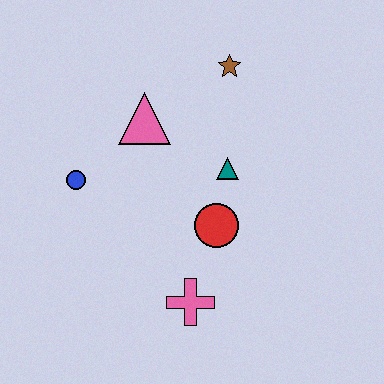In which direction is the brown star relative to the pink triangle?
The brown star is to the right of the pink triangle.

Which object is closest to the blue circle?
The pink triangle is closest to the blue circle.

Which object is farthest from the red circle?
The brown star is farthest from the red circle.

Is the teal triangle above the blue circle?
Yes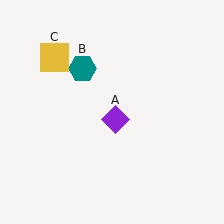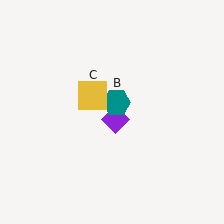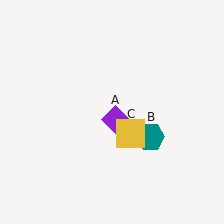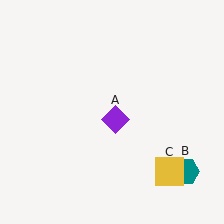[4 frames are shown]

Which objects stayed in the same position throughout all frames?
Purple diamond (object A) remained stationary.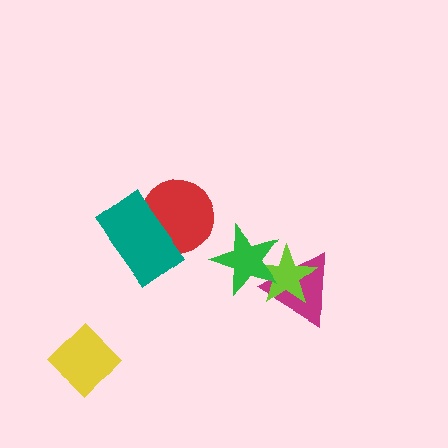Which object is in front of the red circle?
The teal rectangle is in front of the red circle.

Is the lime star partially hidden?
Yes, it is partially covered by another shape.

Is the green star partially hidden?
No, no other shape covers it.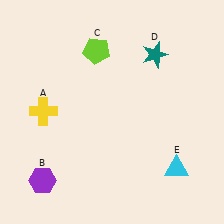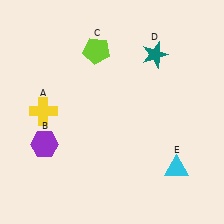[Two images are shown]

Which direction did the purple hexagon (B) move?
The purple hexagon (B) moved up.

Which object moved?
The purple hexagon (B) moved up.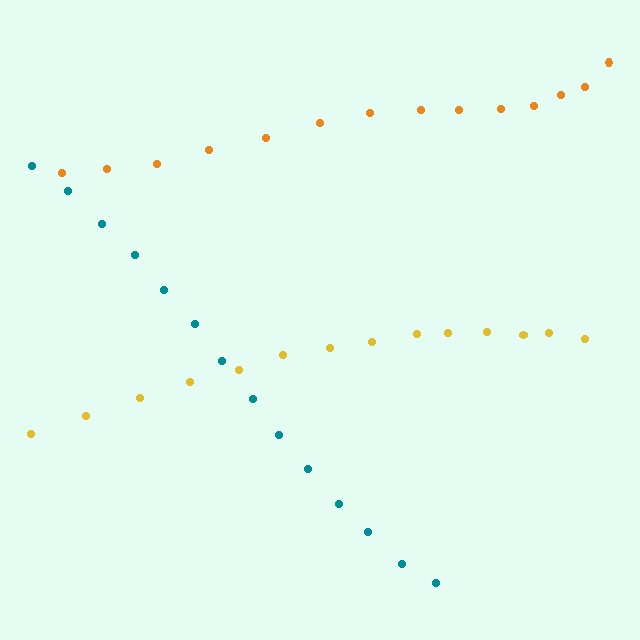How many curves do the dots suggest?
There are 3 distinct paths.